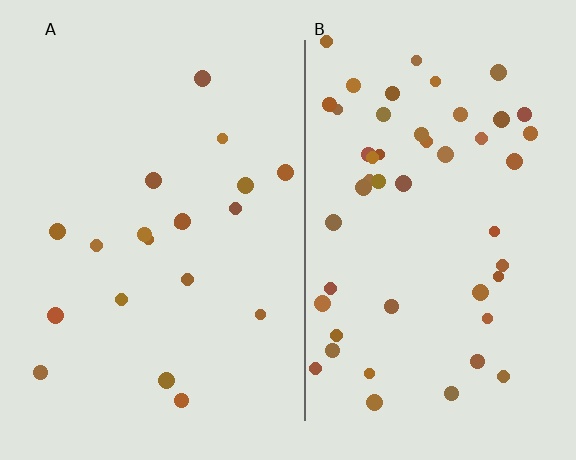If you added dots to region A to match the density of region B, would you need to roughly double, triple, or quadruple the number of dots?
Approximately triple.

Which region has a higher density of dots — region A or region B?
B (the right).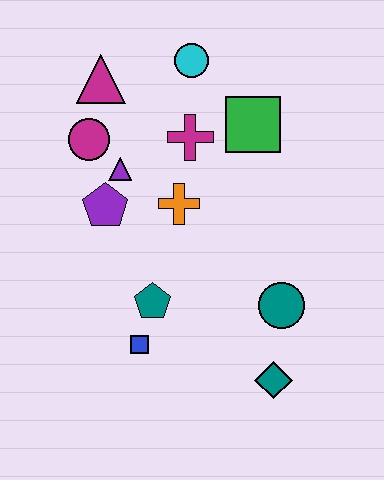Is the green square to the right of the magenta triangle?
Yes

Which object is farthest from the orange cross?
The teal diamond is farthest from the orange cross.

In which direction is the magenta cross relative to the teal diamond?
The magenta cross is above the teal diamond.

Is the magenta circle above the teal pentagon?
Yes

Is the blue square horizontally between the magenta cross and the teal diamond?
No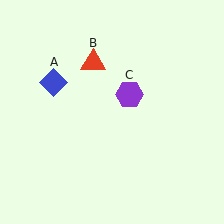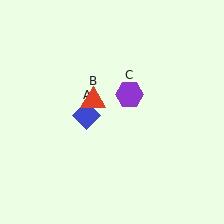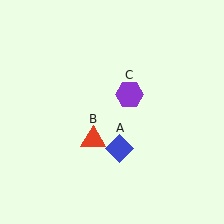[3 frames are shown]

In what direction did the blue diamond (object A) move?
The blue diamond (object A) moved down and to the right.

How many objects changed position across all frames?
2 objects changed position: blue diamond (object A), red triangle (object B).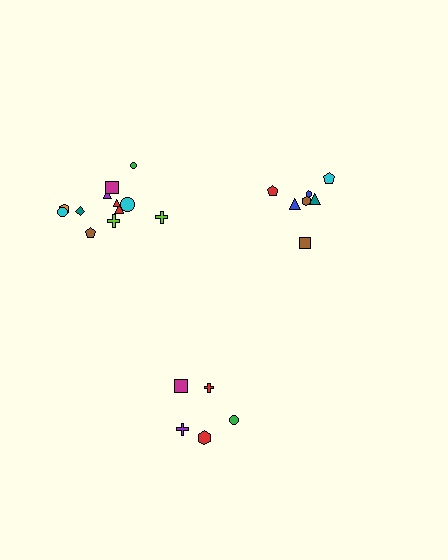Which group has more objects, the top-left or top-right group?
The top-left group.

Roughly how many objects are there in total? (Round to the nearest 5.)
Roughly 25 objects in total.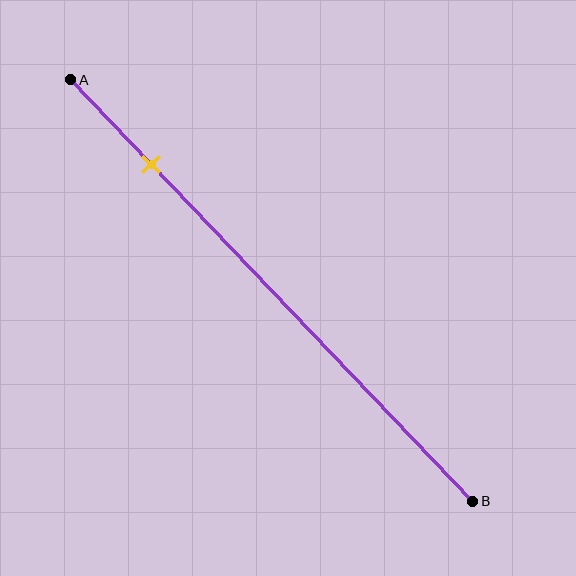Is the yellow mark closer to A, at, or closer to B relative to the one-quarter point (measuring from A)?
The yellow mark is closer to point A than the one-quarter point of segment AB.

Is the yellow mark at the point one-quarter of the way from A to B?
No, the mark is at about 20% from A, not at the 25% one-quarter point.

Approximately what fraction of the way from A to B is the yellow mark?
The yellow mark is approximately 20% of the way from A to B.